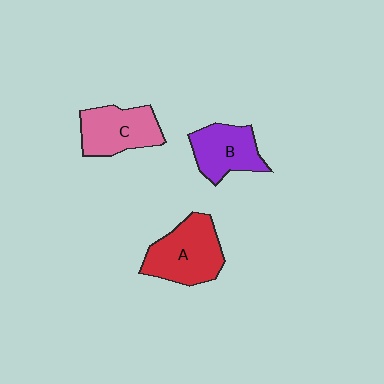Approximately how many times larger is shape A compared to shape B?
Approximately 1.3 times.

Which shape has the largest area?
Shape A (red).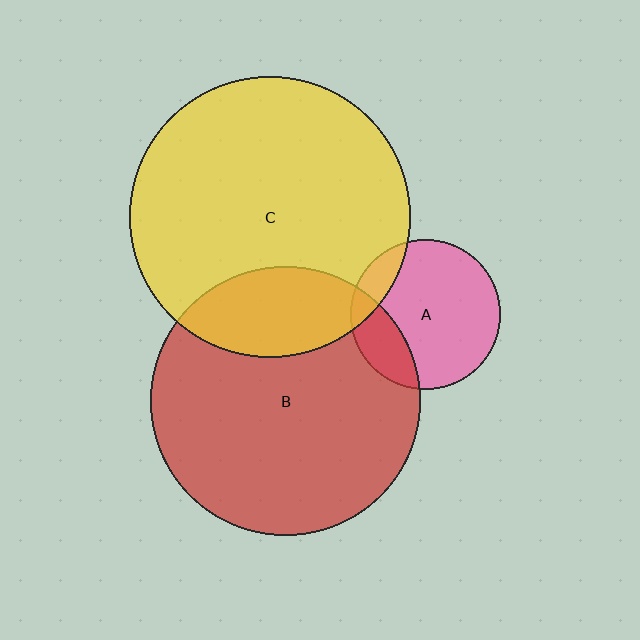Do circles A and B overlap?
Yes.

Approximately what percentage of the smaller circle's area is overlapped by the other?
Approximately 20%.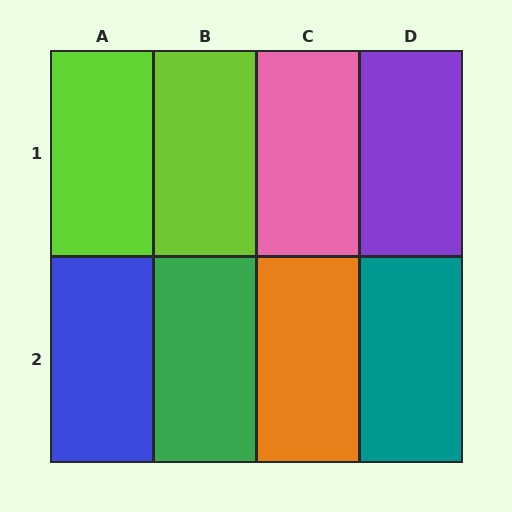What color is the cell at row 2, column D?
Teal.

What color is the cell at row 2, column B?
Green.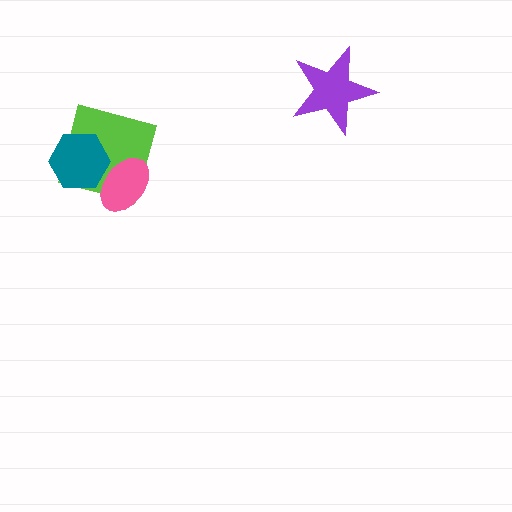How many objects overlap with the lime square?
2 objects overlap with the lime square.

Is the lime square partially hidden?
Yes, it is partially covered by another shape.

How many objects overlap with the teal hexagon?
2 objects overlap with the teal hexagon.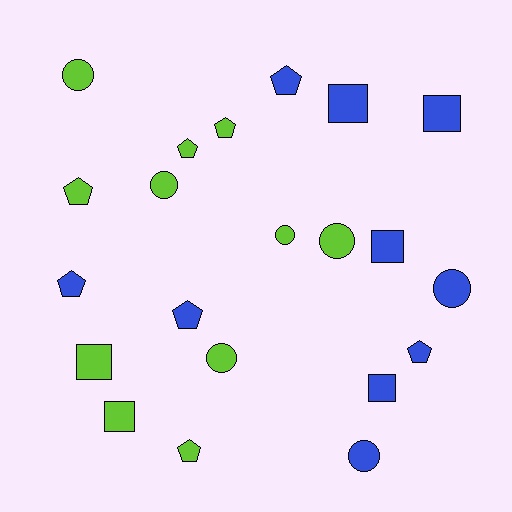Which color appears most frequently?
Lime, with 11 objects.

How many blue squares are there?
There are 4 blue squares.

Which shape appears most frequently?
Pentagon, with 8 objects.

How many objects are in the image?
There are 21 objects.